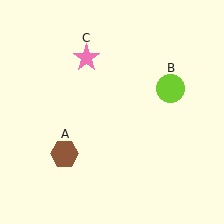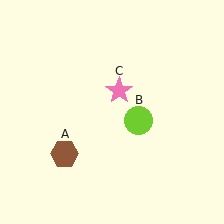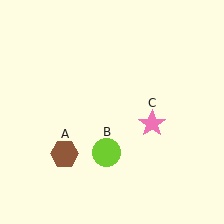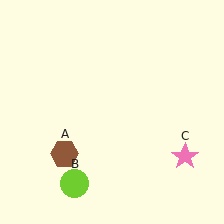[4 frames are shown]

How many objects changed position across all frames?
2 objects changed position: lime circle (object B), pink star (object C).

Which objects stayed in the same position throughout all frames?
Brown hexagon (object A) remained stationary.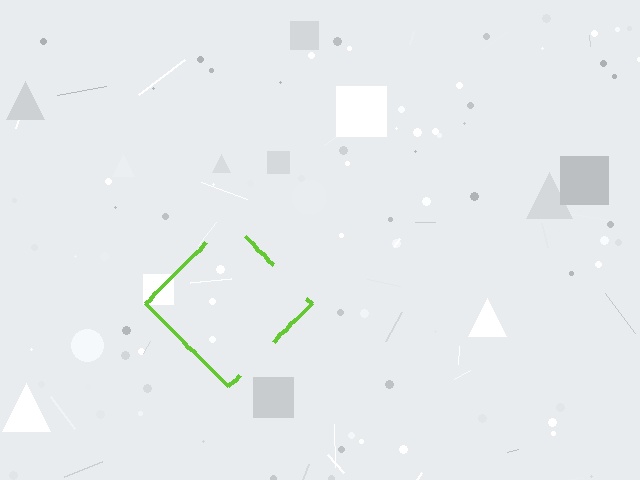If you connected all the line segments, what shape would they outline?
They would outline a diamond.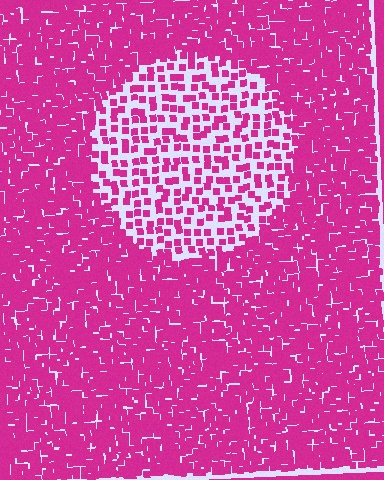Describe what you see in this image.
The image contains small magenta elements arranged at two different densities. A circle-shaped region is visible where the elements are less densely packed than the surrounding area.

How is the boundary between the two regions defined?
The boundary is defined by a change in element density (approximately 2.6x ratio). All elements are the same color, size, and shape.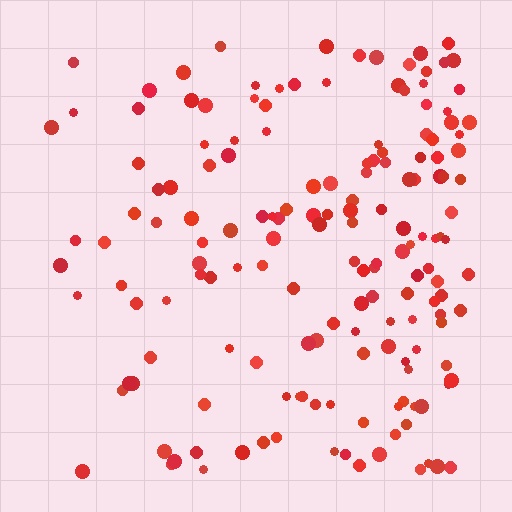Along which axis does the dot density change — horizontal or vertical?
Horizontal.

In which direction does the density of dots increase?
From left to right, with the right side densest.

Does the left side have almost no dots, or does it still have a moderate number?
Still a moderate number, just noticeably fewer than the right.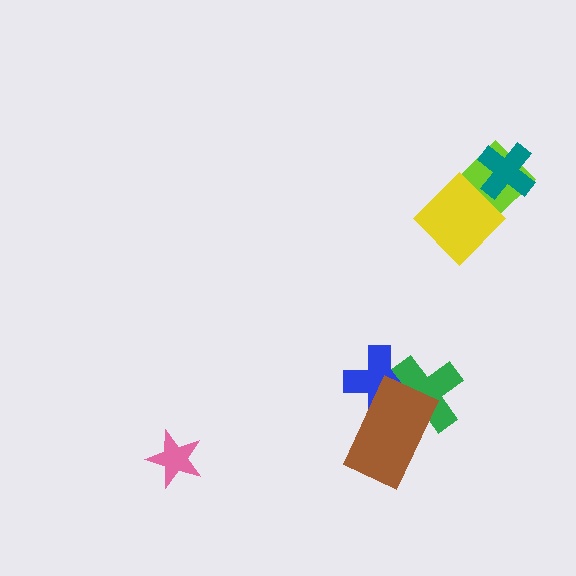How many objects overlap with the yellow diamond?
2 objects overlap with the yellow diamond.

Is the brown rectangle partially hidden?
No, no other shape covers it.